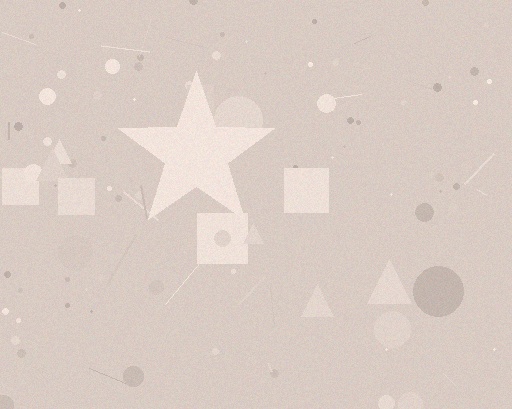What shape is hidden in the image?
A star is hidden in the image.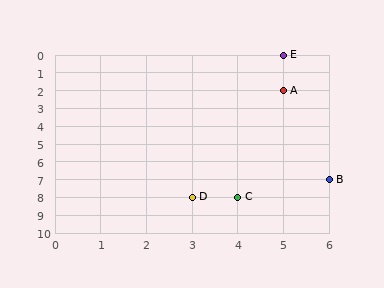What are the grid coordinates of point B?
Point B is at grid coordinates (6, 7).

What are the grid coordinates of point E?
Point E is at grid coordinates (5, 0).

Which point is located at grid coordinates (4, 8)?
Point C is at (4, 8).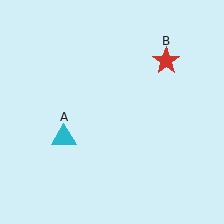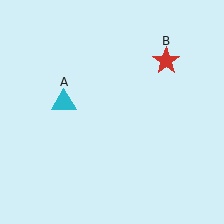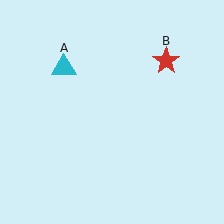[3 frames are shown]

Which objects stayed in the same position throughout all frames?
Red star (object B) remained stationary.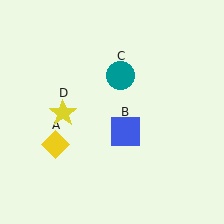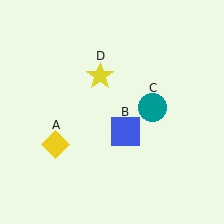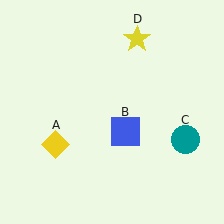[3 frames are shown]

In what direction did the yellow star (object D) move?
The yellow star (object D) moved up and to the right.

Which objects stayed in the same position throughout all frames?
Yellow diamond (object A) and blue square (object B) remained stationary.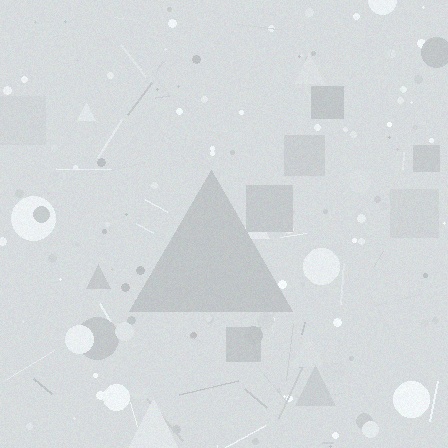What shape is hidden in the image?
A triangle is hidden in the image.